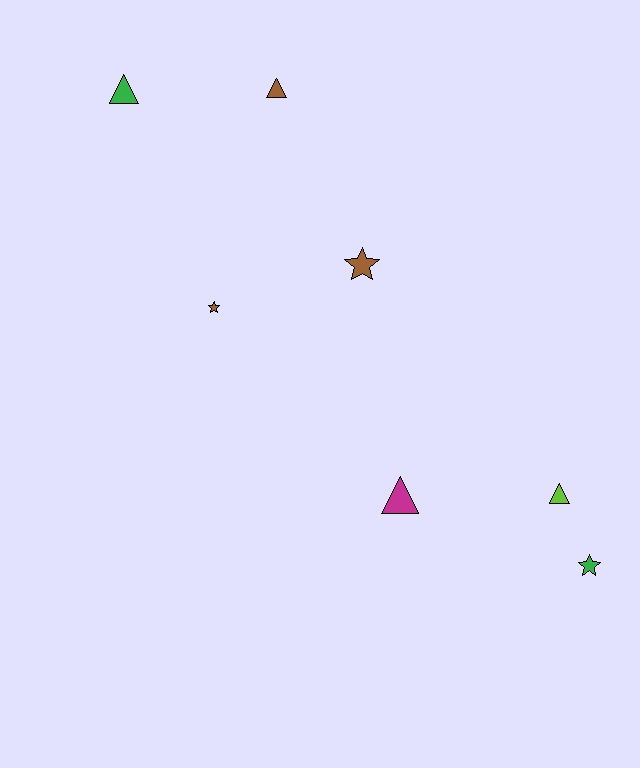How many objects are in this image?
There are 7 objects.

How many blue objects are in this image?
There are no blue objects.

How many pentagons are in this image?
There are no pentagons.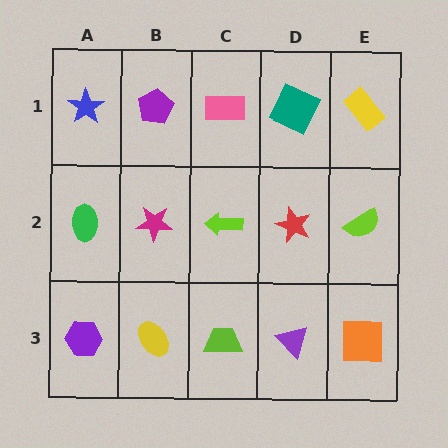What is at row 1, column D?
A teal square.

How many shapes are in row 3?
5 shapes.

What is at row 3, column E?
An orange square.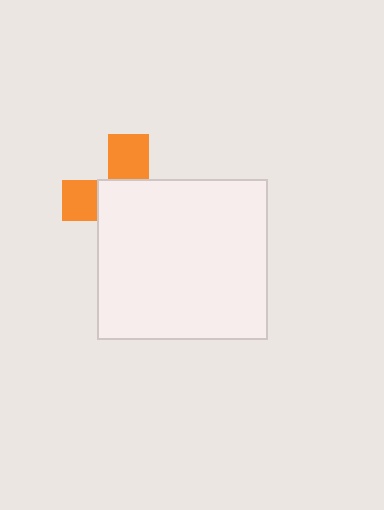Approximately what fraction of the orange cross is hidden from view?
Roughly 63% of the orange cross is hidden behind the white rectangle.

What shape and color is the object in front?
The object in front is a white rectangle.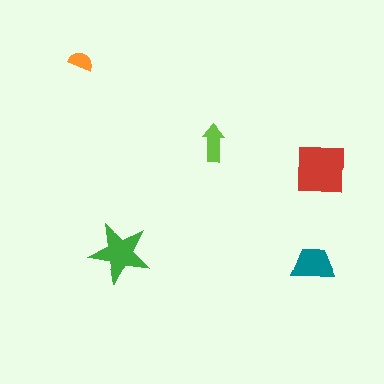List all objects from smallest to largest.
The orange semicircle, the lime arrow, the teal trapezoid, the green star, the red square.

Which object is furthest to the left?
The orange semicircle is leftmost.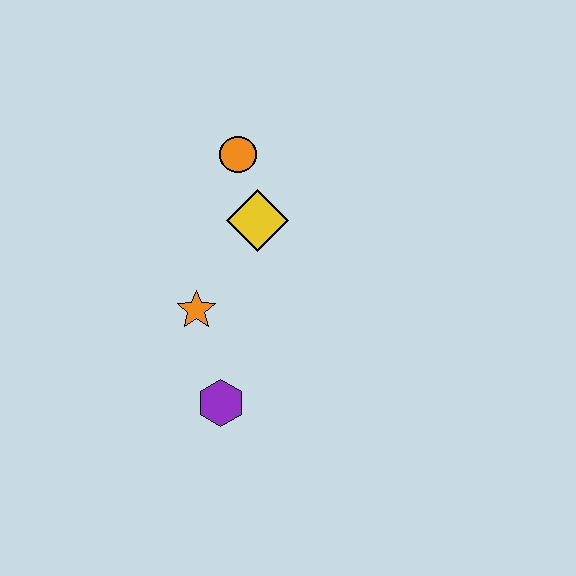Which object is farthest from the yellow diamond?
The purple hexagon is farthest from the yellow diamond.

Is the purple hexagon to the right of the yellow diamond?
No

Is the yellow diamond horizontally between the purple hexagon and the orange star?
No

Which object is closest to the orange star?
The purple hexagon is closest to the orange star.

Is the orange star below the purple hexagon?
No